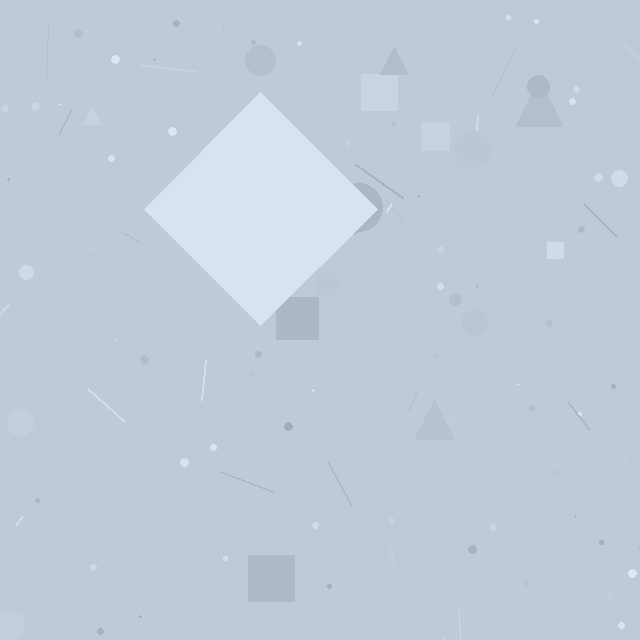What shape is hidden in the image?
A diamond is hidden in the image.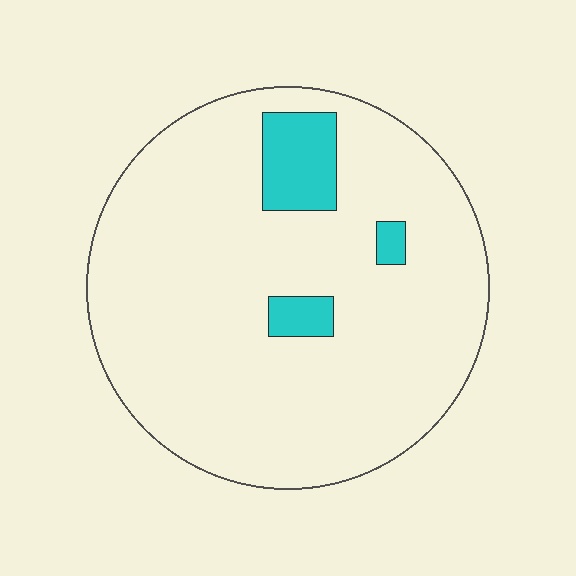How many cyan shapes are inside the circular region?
3.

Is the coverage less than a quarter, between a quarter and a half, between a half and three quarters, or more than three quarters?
Less than a quarter.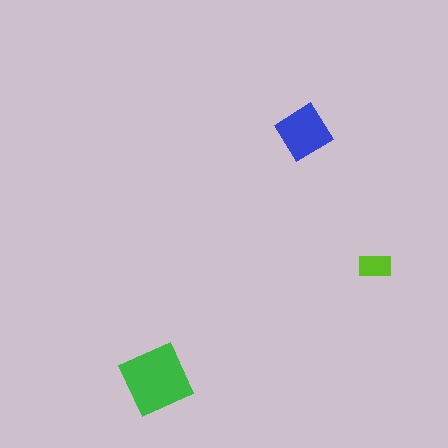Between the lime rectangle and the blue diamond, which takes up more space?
The blue diamond.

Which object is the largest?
The green square.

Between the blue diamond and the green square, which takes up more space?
The green square.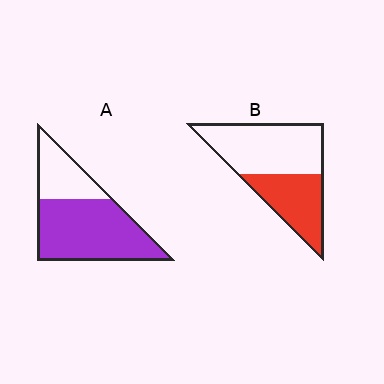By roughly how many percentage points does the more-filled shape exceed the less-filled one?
By roughly 30 percentage points (A over B).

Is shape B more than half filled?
No.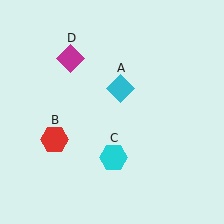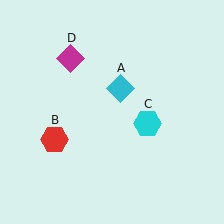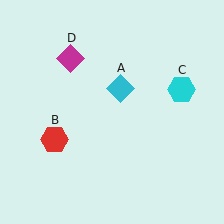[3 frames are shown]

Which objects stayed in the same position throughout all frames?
Cyan diamond (object A) and red hexagon (object B) and magenta diamond (object D) remained stationary.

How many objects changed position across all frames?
1 object changed position: cyan hexagon (object C).